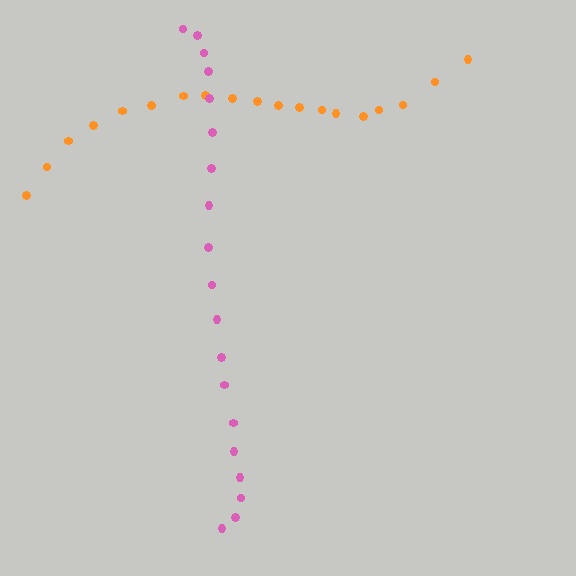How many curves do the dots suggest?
There are 2 distinct paths.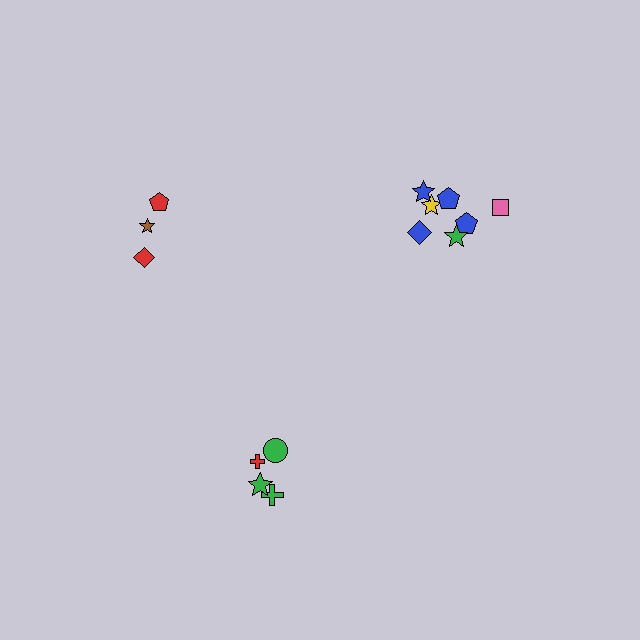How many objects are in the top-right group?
There are 7 objects.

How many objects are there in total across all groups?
There are 14 objects.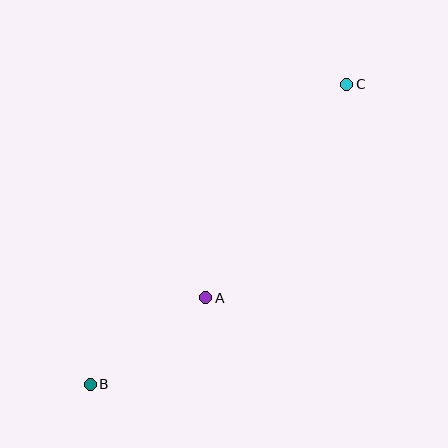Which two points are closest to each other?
Points A and B are closest to each other.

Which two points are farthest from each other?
Points B and C are farthest from each other.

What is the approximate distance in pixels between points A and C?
The distance between A and C is approximately 256 pixels.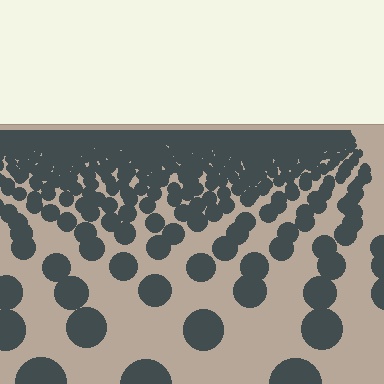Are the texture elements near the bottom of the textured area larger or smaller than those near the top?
Larger. Near the bottom, elements are closer to the viewer and appear at a bigger on-screen size.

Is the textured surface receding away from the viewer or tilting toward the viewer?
The surface is receding away from the viewer. Texture elements get smaller and denser toward the top.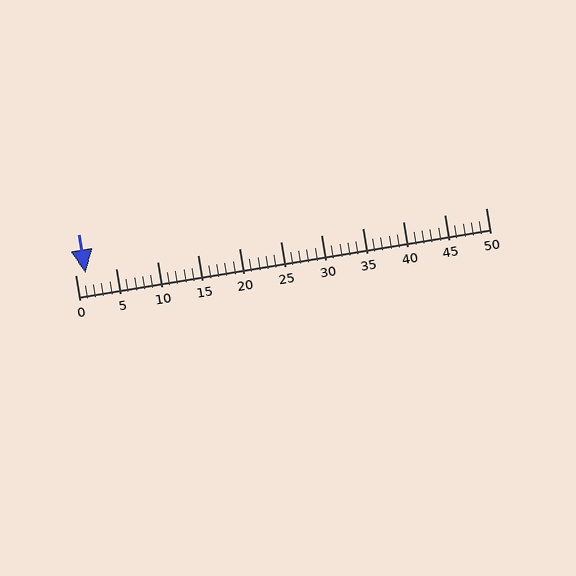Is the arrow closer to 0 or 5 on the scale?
The arrow is closer to 0.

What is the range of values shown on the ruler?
The ruler shows values from 0 to 50.